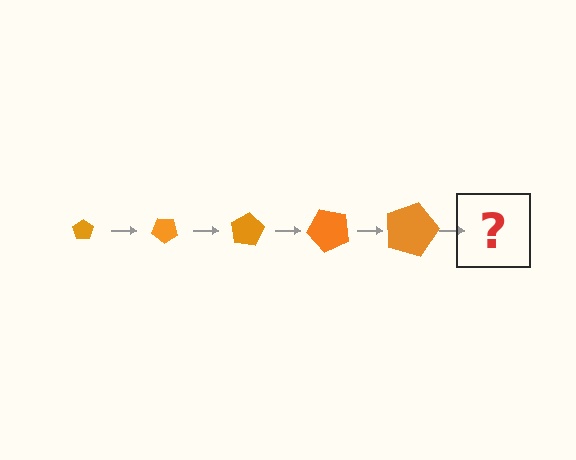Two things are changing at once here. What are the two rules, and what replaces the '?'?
The two rules are that the pentagon grows larger each step and it rotates 40 degrees each step. The '?' should be a pentagon, larger than the previous one and rotated 200 degrees from the start.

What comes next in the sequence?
The next element should be a pentagon, larger than the previous one and rotated 200 degrees from the start.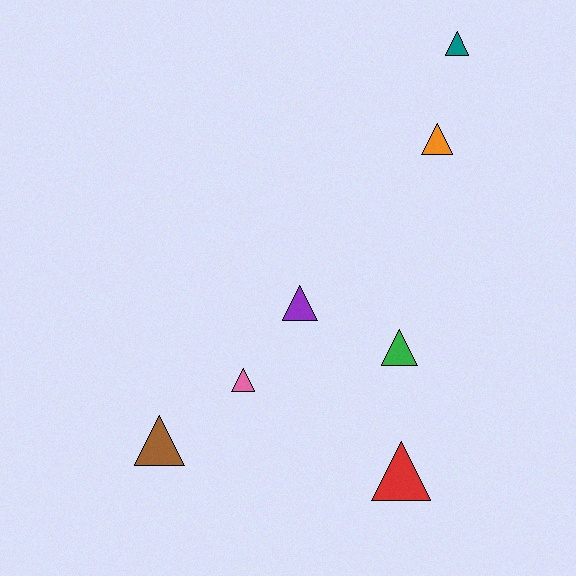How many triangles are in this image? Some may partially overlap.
There are 7 triangles.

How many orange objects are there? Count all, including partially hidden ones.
There is 1 orange object.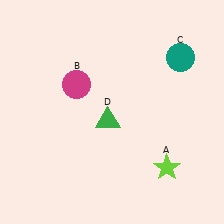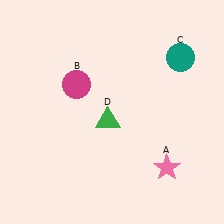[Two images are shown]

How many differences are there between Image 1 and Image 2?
There is 1 difference between the two images.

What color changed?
The star (A) changed from lime in Image 1 to pink in Image 2.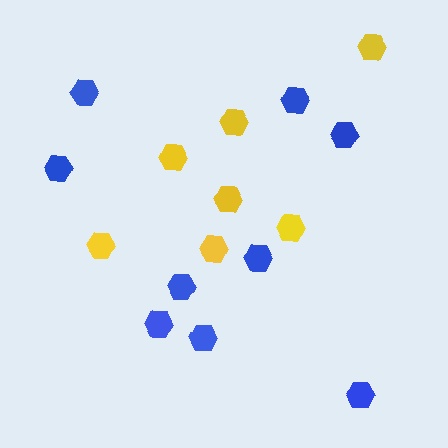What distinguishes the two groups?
There are 2 groups: one group of yellow hexagons (7) and one group of blue hexagons (9).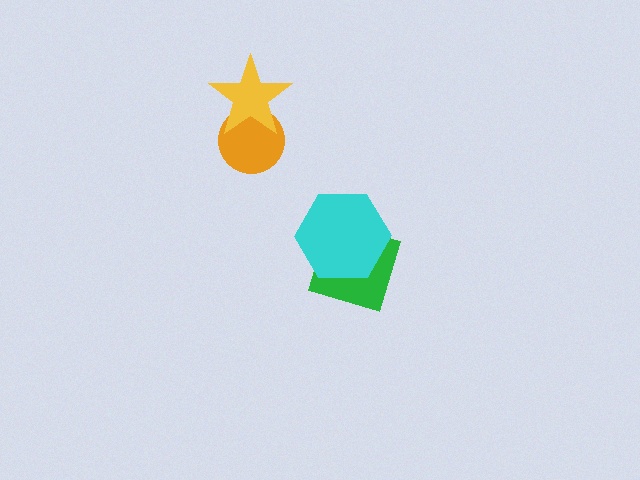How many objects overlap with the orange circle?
1 object overlaps with the orange circle.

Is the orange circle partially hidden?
Yes, it is partially covered by another shape.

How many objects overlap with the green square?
1 object overlaps with the green square.